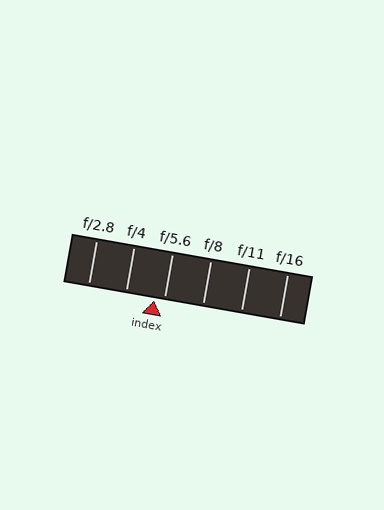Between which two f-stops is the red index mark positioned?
The index mark is between f/4 and f/5.6.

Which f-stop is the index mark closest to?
The index mark is closest to f/5.6.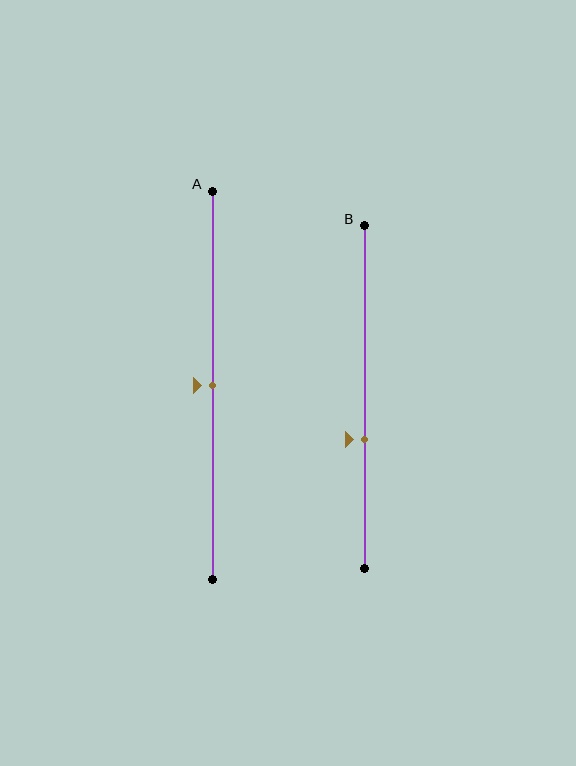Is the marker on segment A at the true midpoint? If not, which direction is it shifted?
Yes, the marker on segment A is at the true midpoint.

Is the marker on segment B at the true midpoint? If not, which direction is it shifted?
No, the marker on segment B is shifted downward by about 12% of the segment length.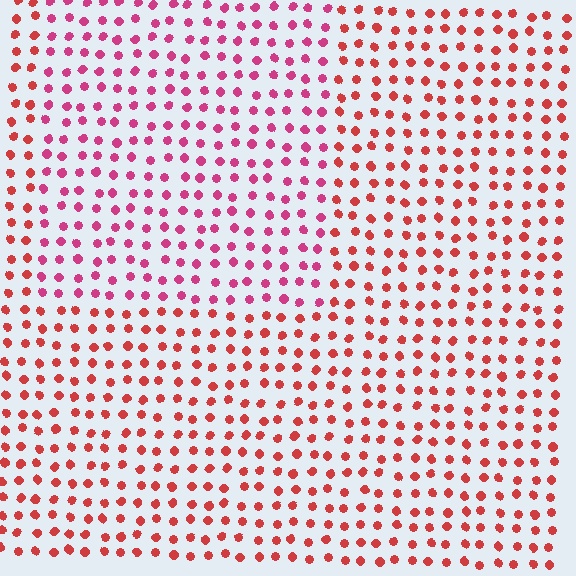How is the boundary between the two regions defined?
The boundary is defined purely by a slight shift in hue (about 29 degrees). Spacing, size, and orientation are identical on both sides.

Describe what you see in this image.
The image is filled with small red elements in a uniform arrangement. A rectangle-shaped region is visible where the elements are tinted to a slightly different hue, forming a subtle color boundary.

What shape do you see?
I see a rectangle.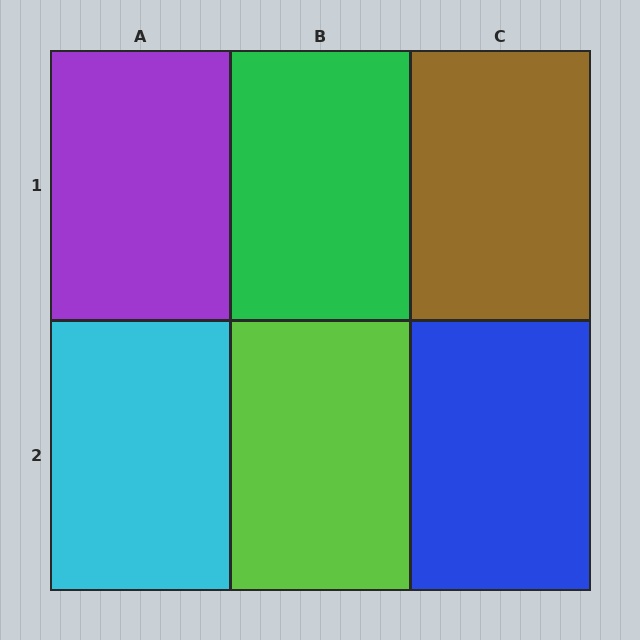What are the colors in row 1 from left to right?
Purple, green, brown.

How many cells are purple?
1 cell is purple.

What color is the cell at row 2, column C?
Blue.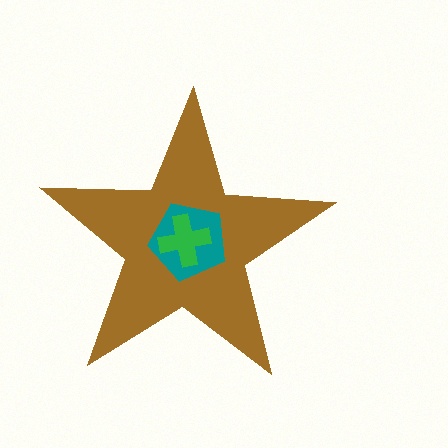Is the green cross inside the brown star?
Yes.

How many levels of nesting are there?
3.